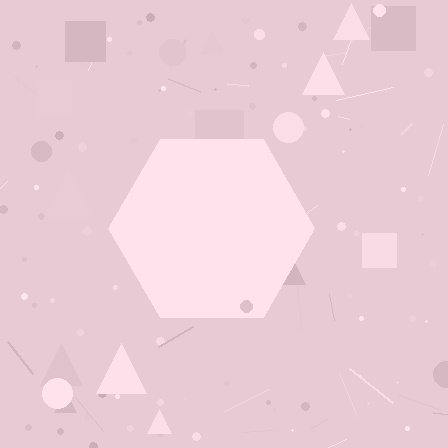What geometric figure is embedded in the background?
A hexagon is embedded in the background.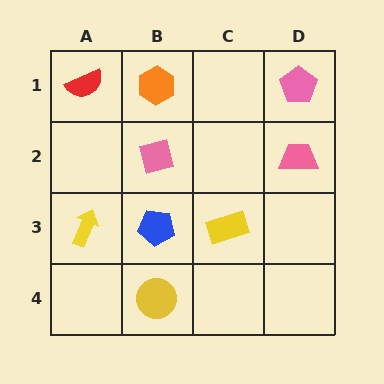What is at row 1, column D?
A pink pentagon.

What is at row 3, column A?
A yellow arrow.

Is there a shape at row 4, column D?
No, that cell is empty.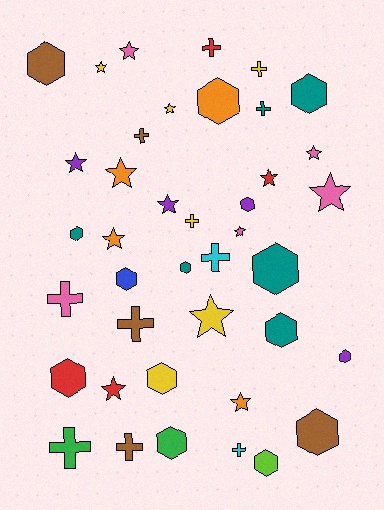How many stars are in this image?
There are 14 stars.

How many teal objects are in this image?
There are 6 teal objects.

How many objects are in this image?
There are 40 objects.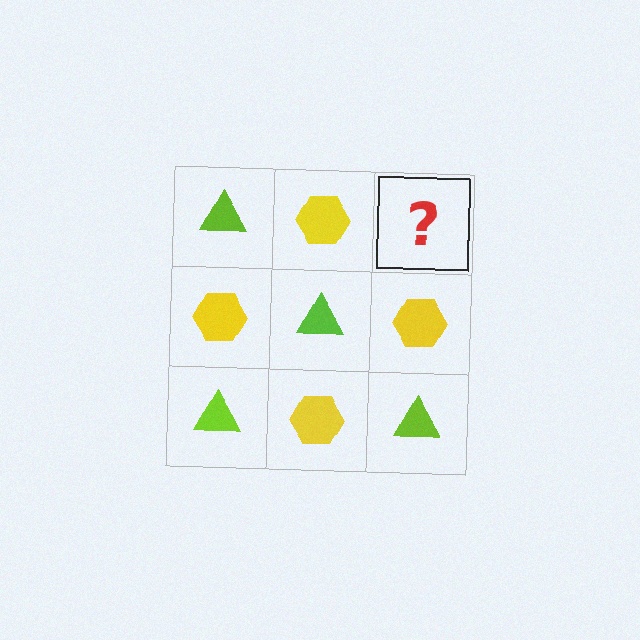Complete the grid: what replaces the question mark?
The question mark should be replaced with a lime triangle.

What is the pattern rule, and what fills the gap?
The rule is that it alternates lime triangle and yellow hexagon in a checkerboard pattern. The gap should be filled with a lime triangle.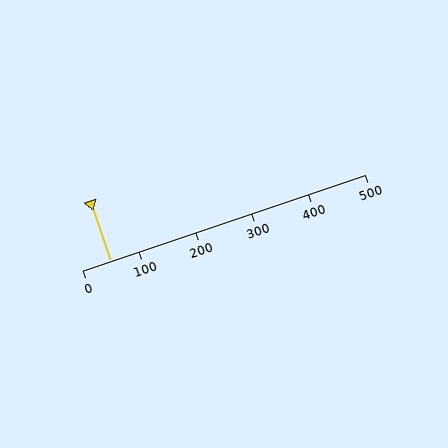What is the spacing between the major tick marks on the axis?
The major ticks are spaced 100 apart.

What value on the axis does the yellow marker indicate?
The marker indicates approximately 50.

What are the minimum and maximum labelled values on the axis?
The axis runs from 0 to 500.